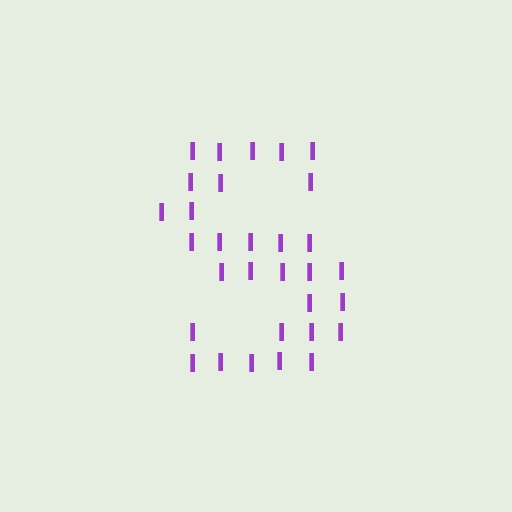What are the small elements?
The small elements are letter I's.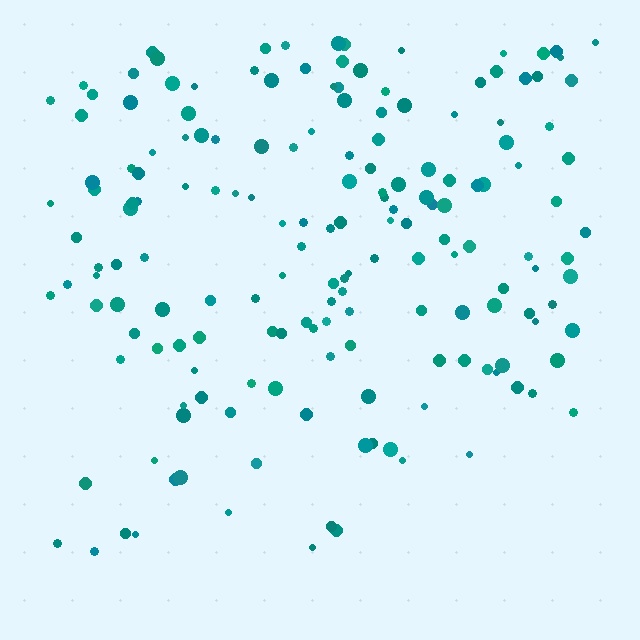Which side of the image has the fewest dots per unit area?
The bottom.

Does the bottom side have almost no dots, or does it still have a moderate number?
Still a moderate number, just noticeably fewer than the top.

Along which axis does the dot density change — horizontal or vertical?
Vertical.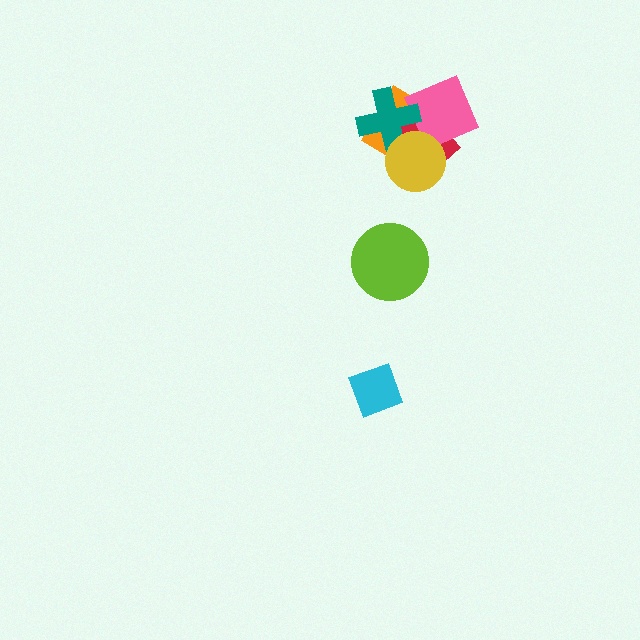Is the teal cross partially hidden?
Yes, it is partially covered by another shape.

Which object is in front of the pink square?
The teal cross is in front of the pink square.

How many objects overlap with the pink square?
3 objects overlap with the pink square.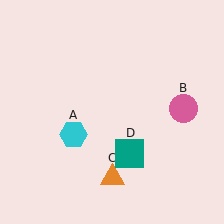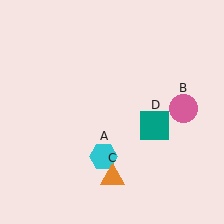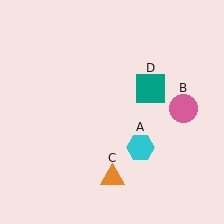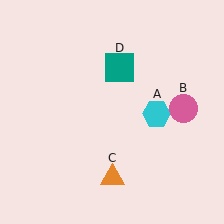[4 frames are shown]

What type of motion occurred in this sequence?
The cyan hexagon (object A), teal square (object D) rotated counterclockwise around the center of the scene.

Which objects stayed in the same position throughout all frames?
Pink circle (object B) and orange triangle (object C) remained stationary.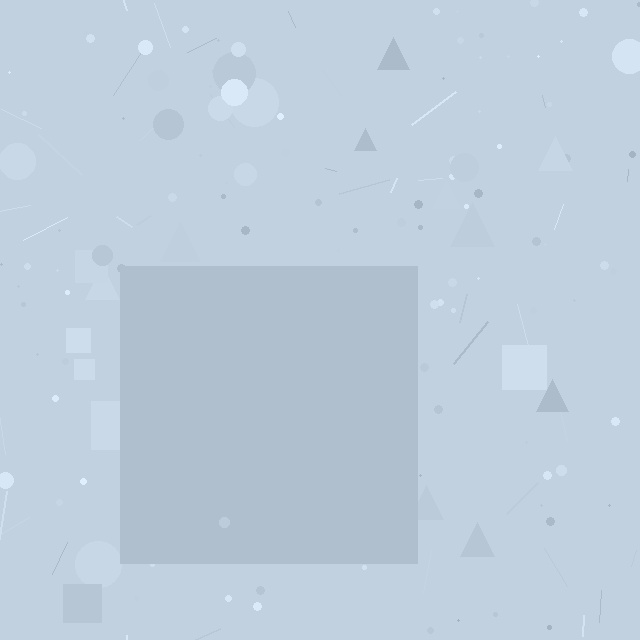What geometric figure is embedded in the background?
A square is embedded in the background.